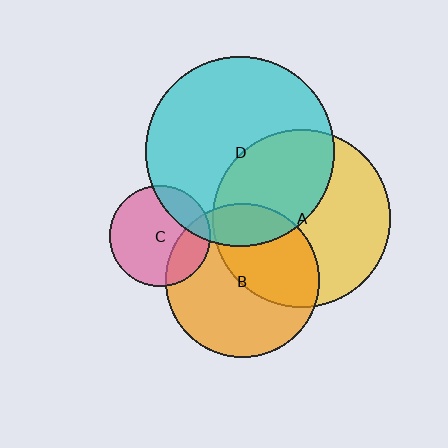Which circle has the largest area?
Circle D (cyan).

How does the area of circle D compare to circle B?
Approximately 1.5 times.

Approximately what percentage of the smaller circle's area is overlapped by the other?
Approximately 45%.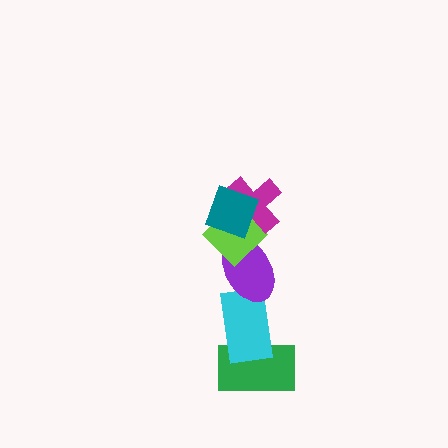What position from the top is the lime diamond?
The lime diamond is 3rd from the top.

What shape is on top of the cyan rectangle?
The purple ellipse is on top of the cyan rectangle.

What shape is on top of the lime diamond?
The magenta cross is on top of the lime diamond.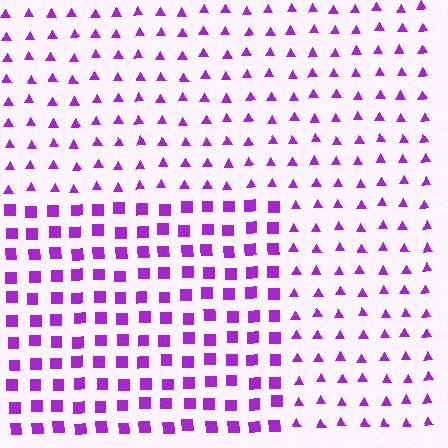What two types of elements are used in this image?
The image uses squares inside the rectangle region and triangles outside it.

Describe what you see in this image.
The image is filled with small purple elements arranged in a uniform grid. A rectangle-shaped region contains squares, while the surrounding area contains triangles. The boundary is defined purely by the change in element shape.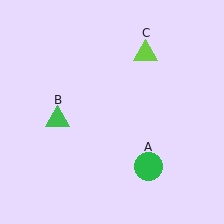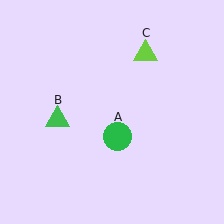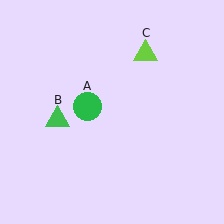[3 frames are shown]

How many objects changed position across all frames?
1 object changed position: green circle (object A).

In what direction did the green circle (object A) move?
The green circle (object A) moved up and to the left.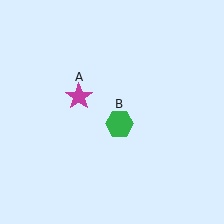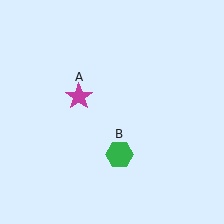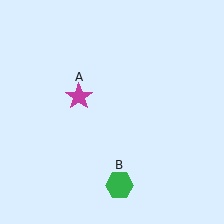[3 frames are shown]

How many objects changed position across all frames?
1 object changed position: green hexagon (object B).